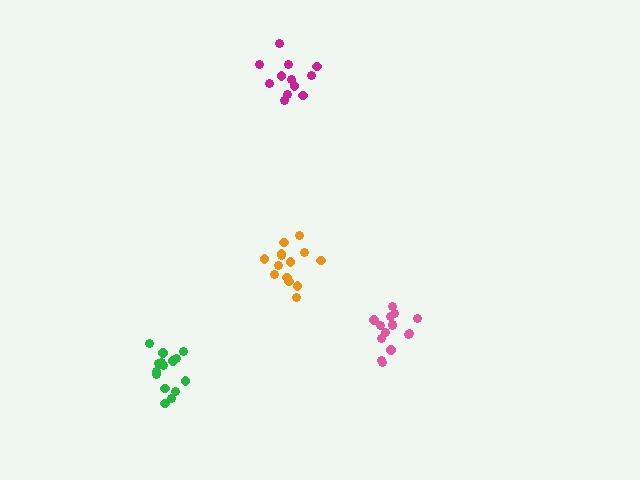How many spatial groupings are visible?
There are 4 spatial groupings.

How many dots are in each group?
Group 1: 15 dots, Group 2: 12 dots, Group 3: 14 dots, Group 4: 15 dots (56 total).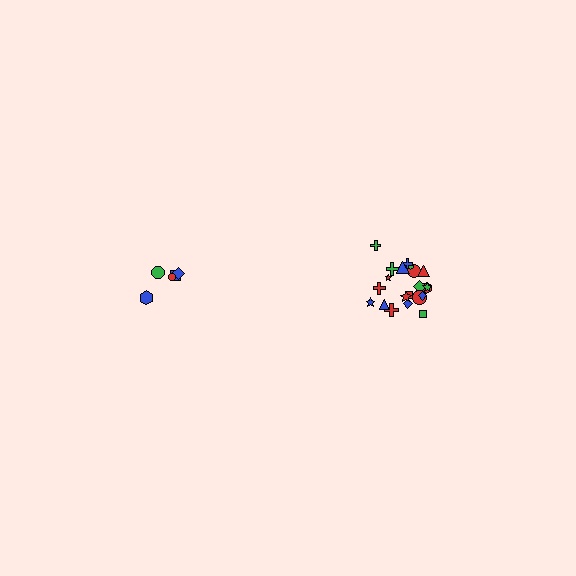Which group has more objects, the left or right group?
The right group.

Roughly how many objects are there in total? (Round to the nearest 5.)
Roughly 25 objects in total.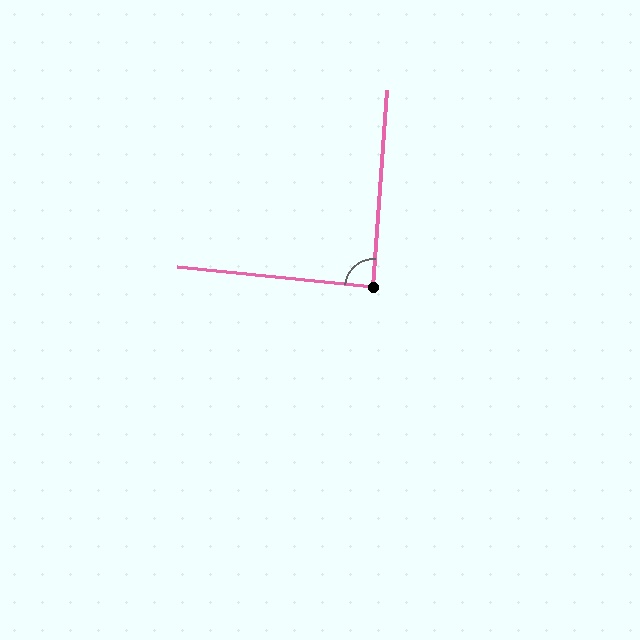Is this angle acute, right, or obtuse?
It is approximately a right angle.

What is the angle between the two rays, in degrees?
Approximately 88 degrees.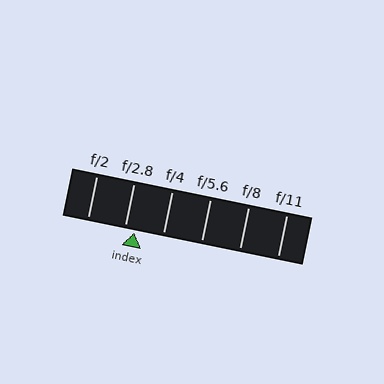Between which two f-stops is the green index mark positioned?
The index mark is between f/2.8 and f/4.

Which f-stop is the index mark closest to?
The index mark is closest to f/2.8.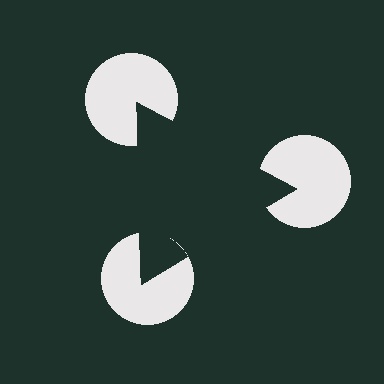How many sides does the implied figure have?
3 sides.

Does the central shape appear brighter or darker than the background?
It typically appears slightly darker than the background, even though no actual brightness change is drawn.